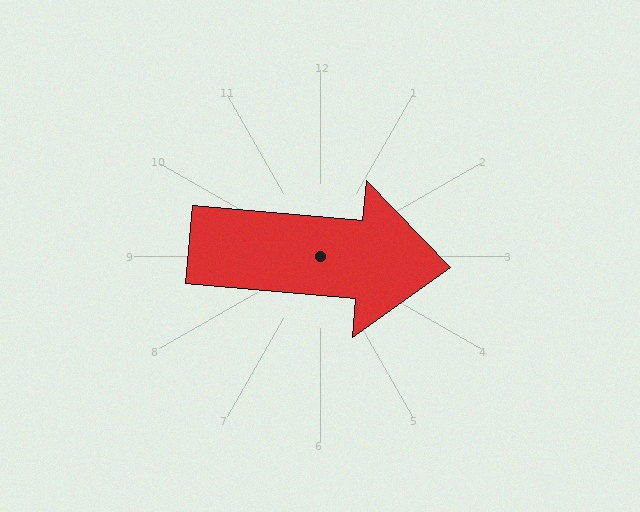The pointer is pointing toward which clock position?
Roughly 3 o'clock.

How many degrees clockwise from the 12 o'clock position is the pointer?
Approximately 95 degrees.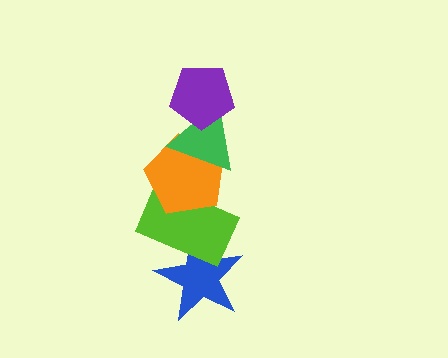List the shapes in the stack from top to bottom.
From top to bottom: the purple pentagon, the green triangle, the orange pentagon, the lime rectangle, the blue star.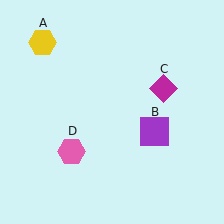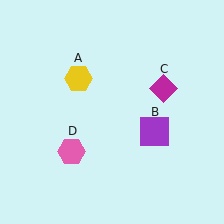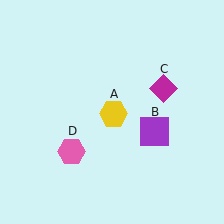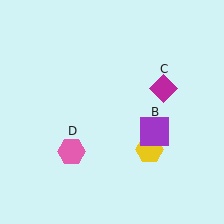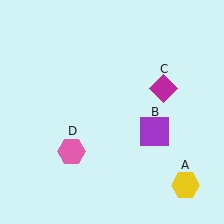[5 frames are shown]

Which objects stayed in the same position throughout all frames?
Purple square (object B) and magenta diamond (object C) and pink hexagon (object D) remained stationary.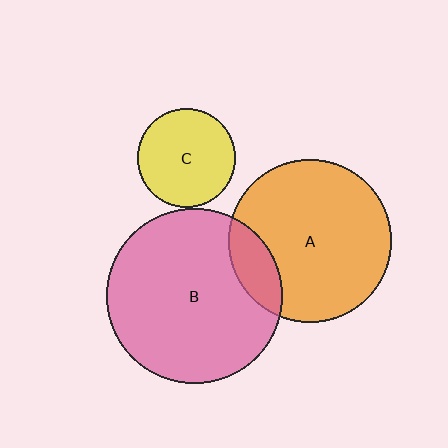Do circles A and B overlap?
Yes.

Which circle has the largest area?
Circle B (pink).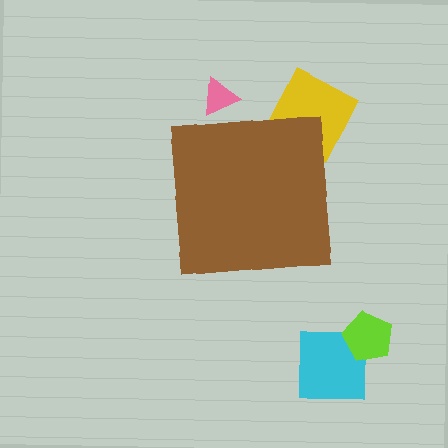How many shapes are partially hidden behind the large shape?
2 shapes are partially hidden.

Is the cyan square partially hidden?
No, the cyan square is fully visible.